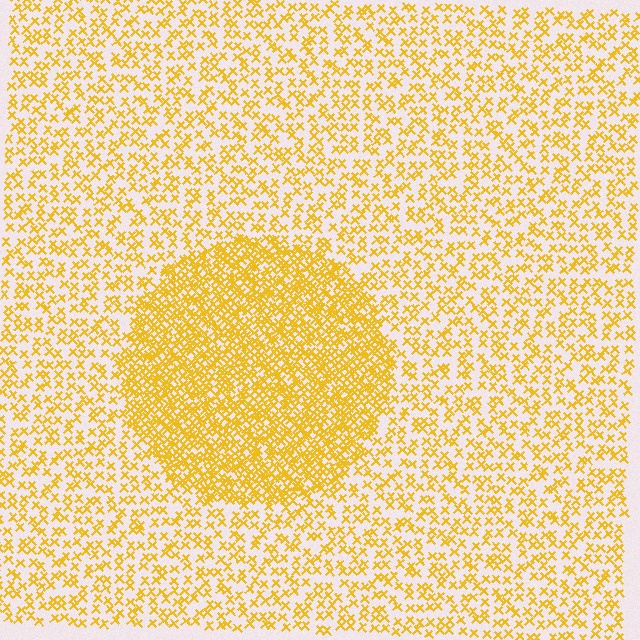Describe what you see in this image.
The image contains small yellow elements arranged at two different densities. A circle-shaped region is visible where the elements are more densely packed than the surrounding area.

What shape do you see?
I see a circle.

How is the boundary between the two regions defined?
The boundary is defined by a change in element density (approximately 2.4x ratio). All elements are the same color, size, and shape.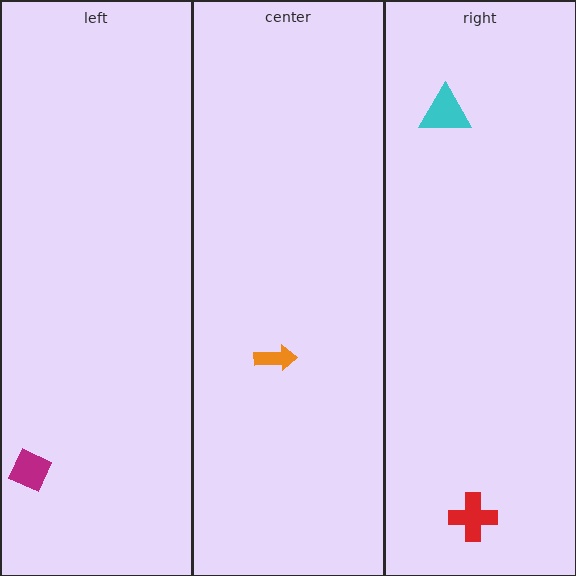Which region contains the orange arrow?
The center region.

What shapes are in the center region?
The orange arrow.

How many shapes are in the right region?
2.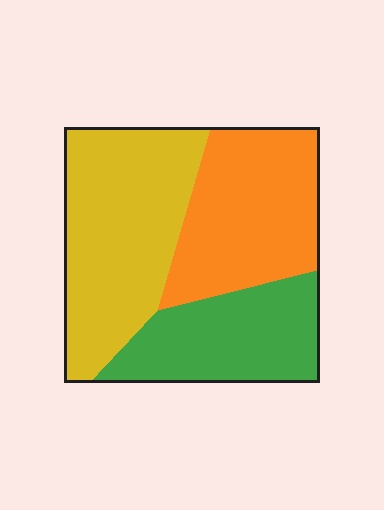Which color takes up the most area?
Yellow, at roughly 40%.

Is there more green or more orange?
Orange.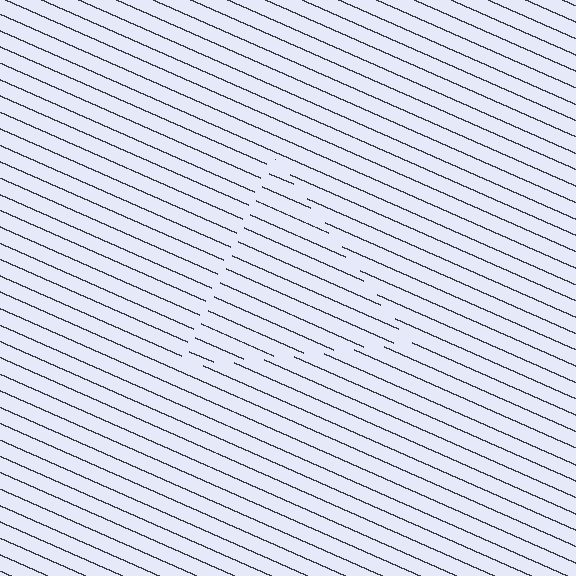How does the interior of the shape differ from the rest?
The interior of the shape contains the same grating, shifted by half a period — the contour is defined by the phase discontinuity where line-ends from the inner and outer gratings abut.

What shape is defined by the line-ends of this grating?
An illusory triangle. The interior of the shape contains the same grating, shifted by half a period — the contour is defined by the phase discontinuity where line-ends from the inner and outer gratings abut.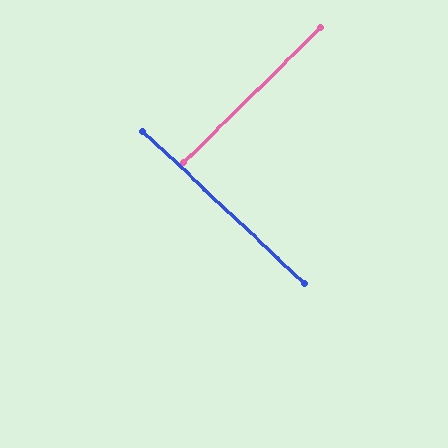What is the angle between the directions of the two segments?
Approximately 88 degrees.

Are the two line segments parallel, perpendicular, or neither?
Perpendicular — they meet at approximately 88°.